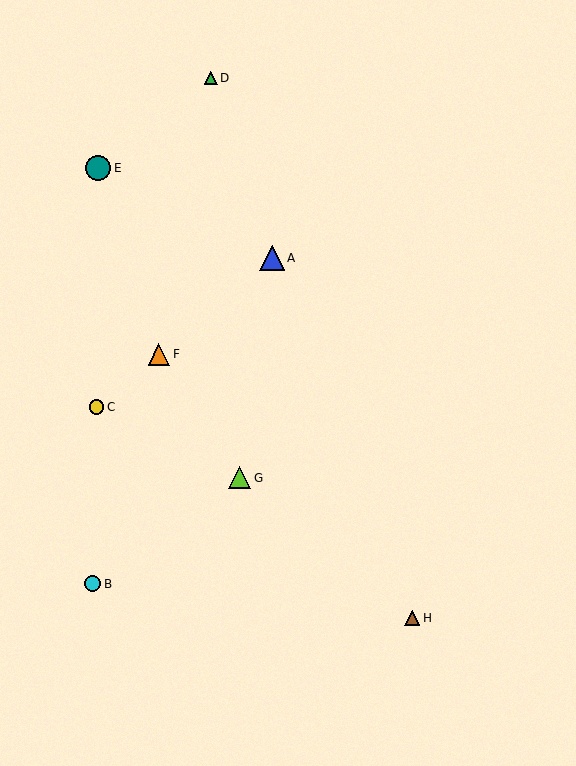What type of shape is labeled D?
Shape D is a green triangle.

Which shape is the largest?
The blue triangle (labeled A) is the largest.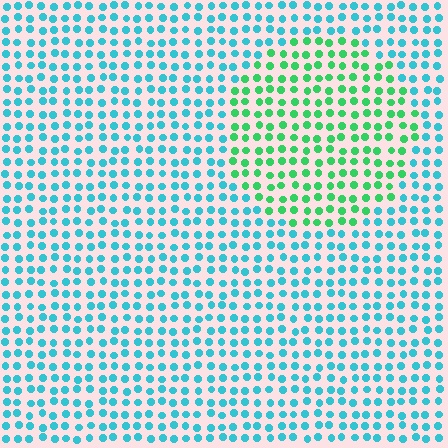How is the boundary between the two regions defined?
The boundary is defined purely by a slight shift in hue (about 47 degrees). Spacing, size, and orientation are identical on both sides.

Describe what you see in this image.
The image is filled with small cyan elements in a uniform arrangement. A circle-shaped region is visible where the elements are tinted to a slightly different hue, forming a subtle color boundary.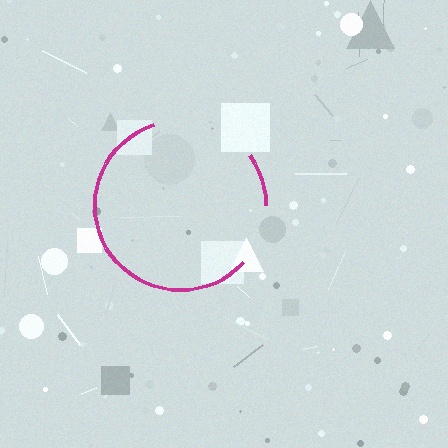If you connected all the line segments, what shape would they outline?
They would outline a circle.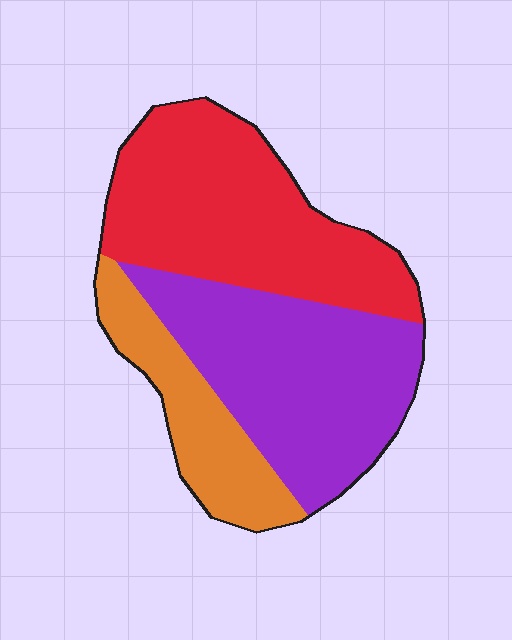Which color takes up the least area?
Orange, at roughly 20%.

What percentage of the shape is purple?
Purple covers 40% of the shape.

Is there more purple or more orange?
Purple.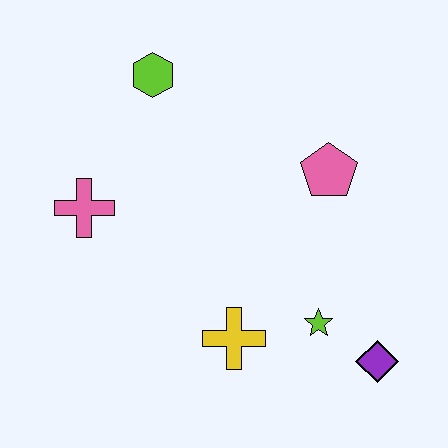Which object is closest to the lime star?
The purple diamond is closest to the lime star.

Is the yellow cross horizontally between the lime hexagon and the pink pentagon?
Yes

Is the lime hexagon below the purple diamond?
No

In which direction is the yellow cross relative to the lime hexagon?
The yellow cross is below the lime hexagon.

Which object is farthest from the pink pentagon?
The pink cross is farthest from the pink pentagon.